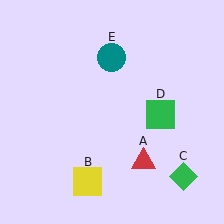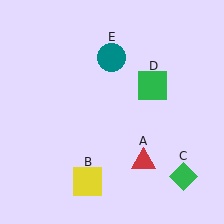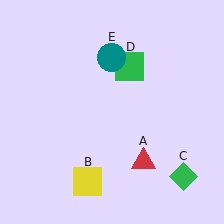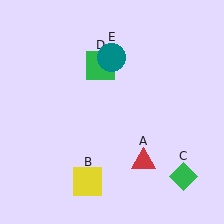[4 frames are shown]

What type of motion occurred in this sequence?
The green square (object D) rotated counterclockwise around the center of the scene.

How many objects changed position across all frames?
1 object changed position: green square (object D).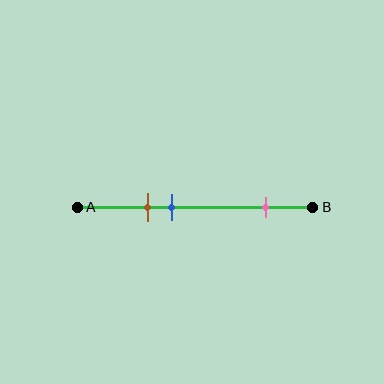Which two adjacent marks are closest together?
The brown and blue marks are the closest adjacent pair.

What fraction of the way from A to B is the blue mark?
The blue mark is approximately 40% (0.4) of the way from A to B.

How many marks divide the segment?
There are 3 marks dividing the segment.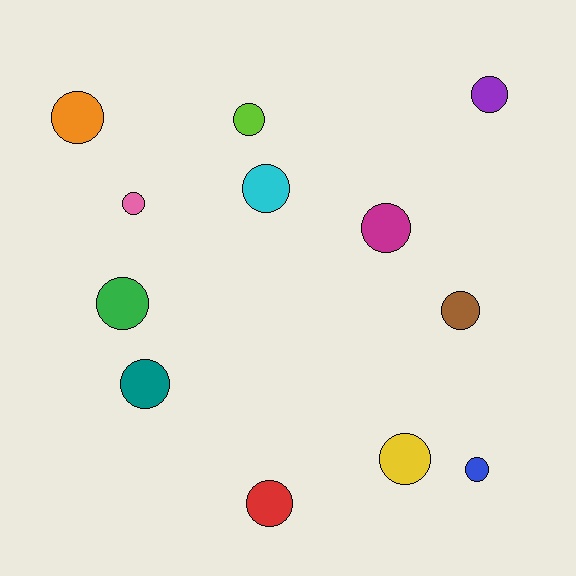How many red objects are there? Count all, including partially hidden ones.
There is 1 red object.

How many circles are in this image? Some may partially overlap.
There are 12 circles.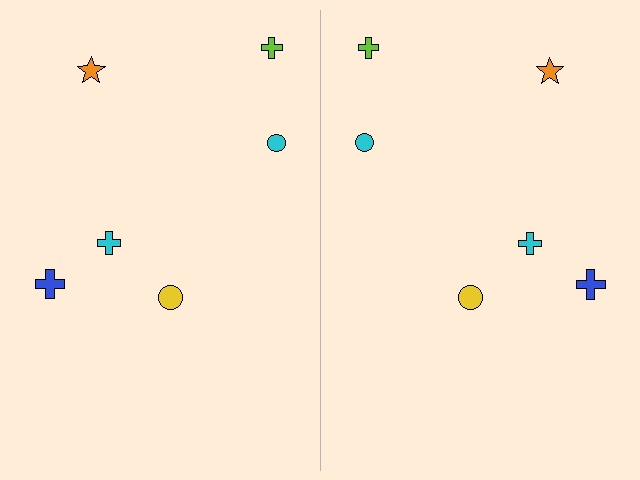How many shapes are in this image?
There are 12 shapes in this image.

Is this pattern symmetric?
Yes, this pattern has bilateral (reflection) symmetry.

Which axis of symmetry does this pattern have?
The pattern has a vertical axis of symmetry running through the center of the image.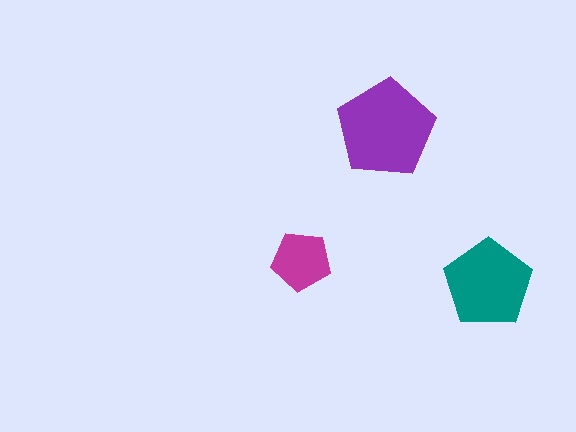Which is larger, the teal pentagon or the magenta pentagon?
The teal one.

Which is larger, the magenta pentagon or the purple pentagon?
The purple one.